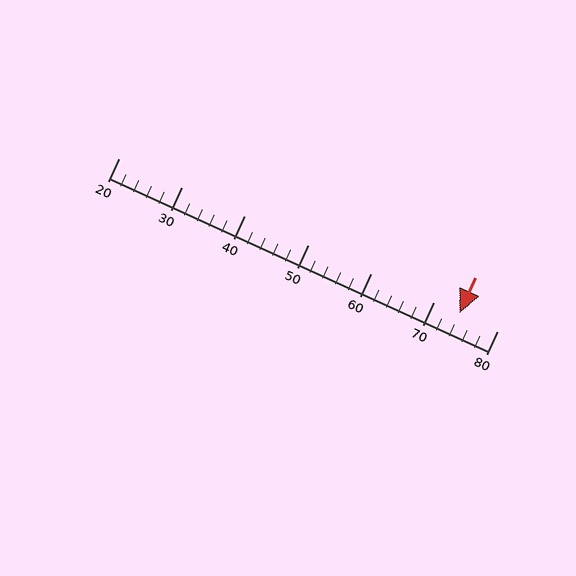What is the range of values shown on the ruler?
The ruler shows values from 20 to 80.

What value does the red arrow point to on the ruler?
The red arrow points to approximately 74.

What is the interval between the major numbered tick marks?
The major tick marks are spaced 10 units apart.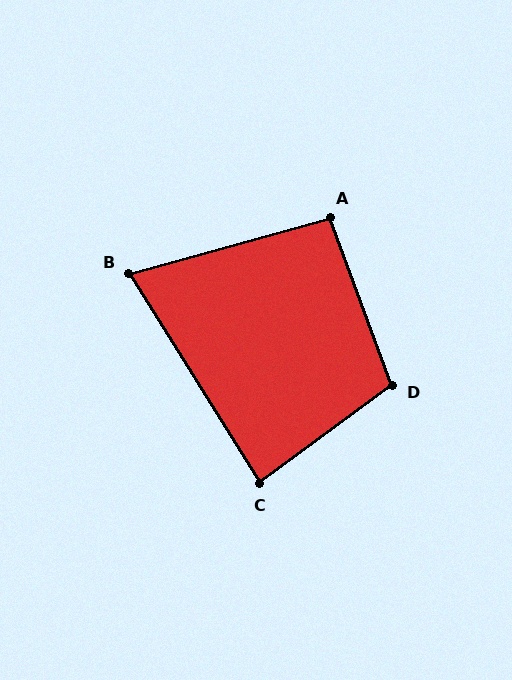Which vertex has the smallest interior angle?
B, at approximately 74 degrees.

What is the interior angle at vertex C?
Approximately 85 degrees (approximately right).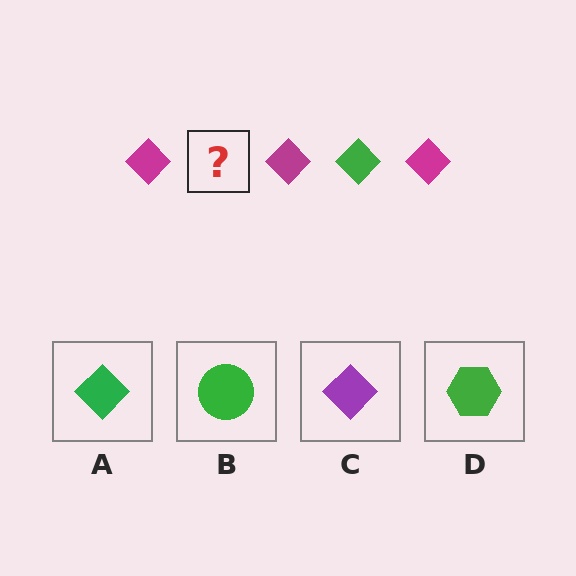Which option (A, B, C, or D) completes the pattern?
A.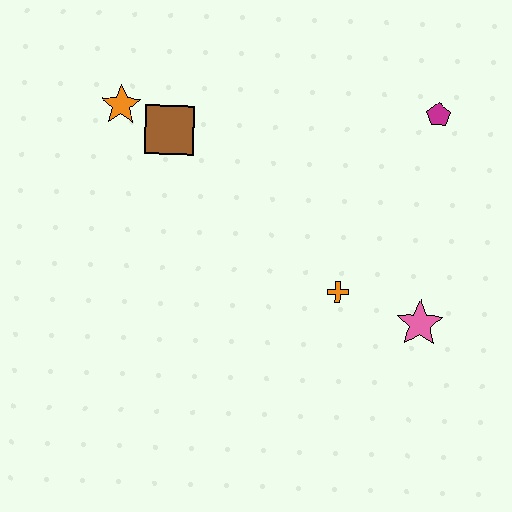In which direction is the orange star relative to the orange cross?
The orange star is to the left of the orange cross.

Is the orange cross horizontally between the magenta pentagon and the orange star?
Yes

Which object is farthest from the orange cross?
The orange star is farthest from the orange cross.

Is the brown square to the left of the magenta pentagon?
Yes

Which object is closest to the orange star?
The brown square is closest to the orange star.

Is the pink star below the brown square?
Yes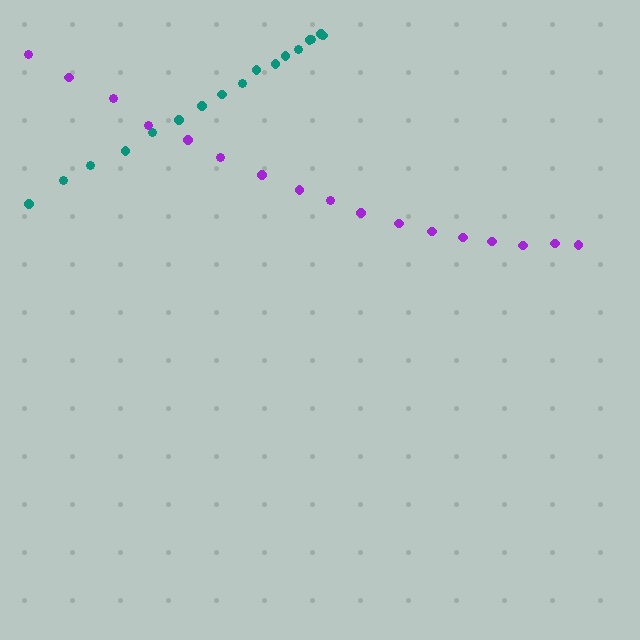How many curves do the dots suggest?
There are 2 distinct paths.